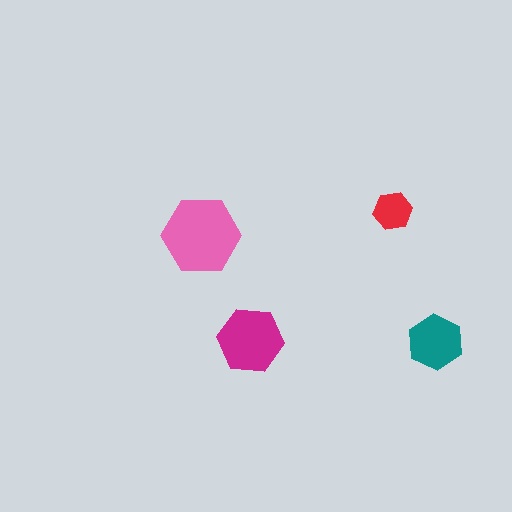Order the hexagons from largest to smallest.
the pink one, the magenta one, the teal one, the red one.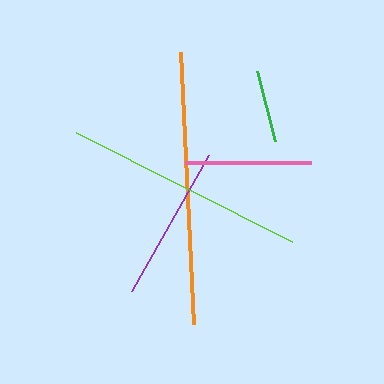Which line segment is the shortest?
The green line is the shortest at approximately 73 pixels.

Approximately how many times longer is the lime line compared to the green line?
The lime line is approximately 3.3 times the length of the green line.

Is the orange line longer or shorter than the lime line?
The orange line is longer than the lime line.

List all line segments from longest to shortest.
From longest to shortest: orange, lime, purple, pink, green.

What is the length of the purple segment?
The purple segment is approximately 156 pixels long.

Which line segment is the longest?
The orange line is the longest at approximately 272 pixels.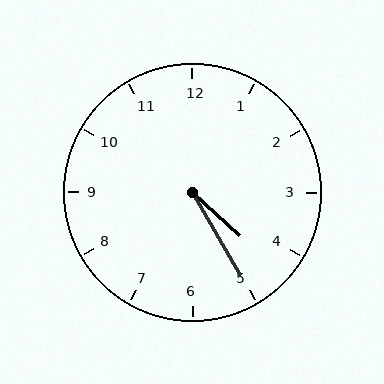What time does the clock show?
4:25.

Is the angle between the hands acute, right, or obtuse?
It is acute.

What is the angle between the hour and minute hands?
Approximately 18 degrees.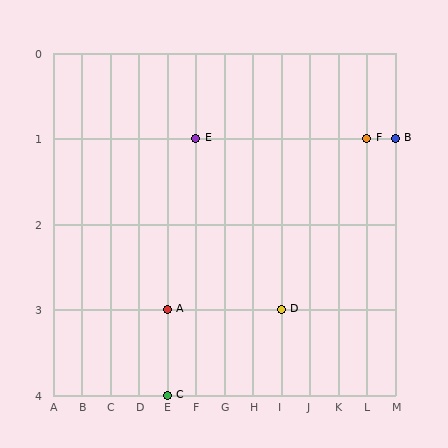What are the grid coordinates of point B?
Point B is at grid coordinates (M, 1).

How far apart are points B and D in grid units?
Points B and D are 4 columns and 2 rows apart (about 4.5 grid units diagonally).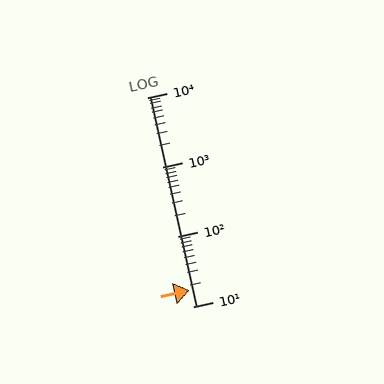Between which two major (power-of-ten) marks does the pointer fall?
The pointer is between 10 and 100.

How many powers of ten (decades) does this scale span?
The scale spans 3 decades, from 10 to 10000.